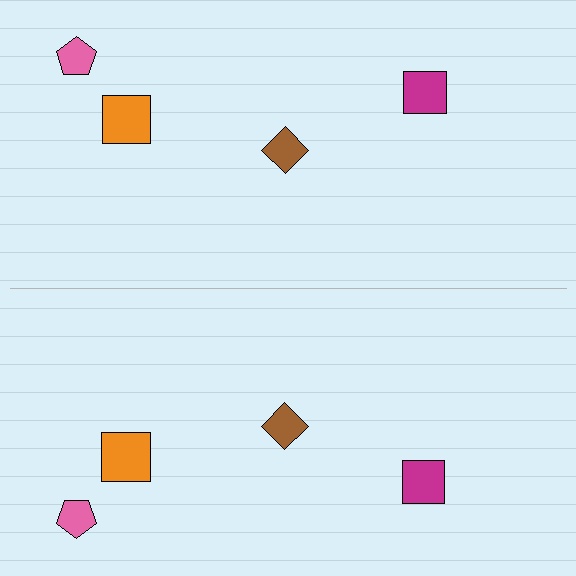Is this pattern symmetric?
Yes, this pattern has bilateral (reflection) symmetry.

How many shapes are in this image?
There are 8 shapes in this image.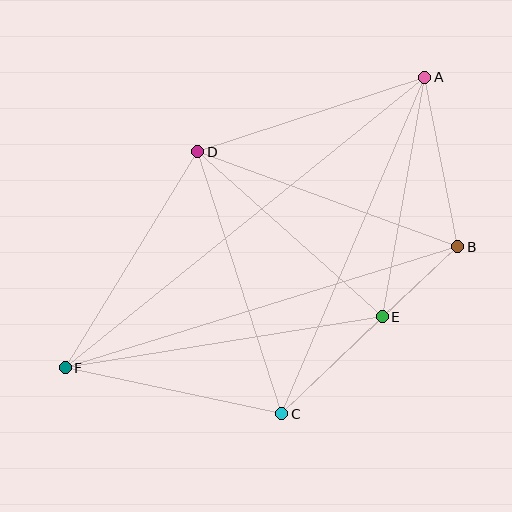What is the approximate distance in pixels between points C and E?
The distance between C and E is approximately 140 pixels.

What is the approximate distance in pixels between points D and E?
The distance between D and E is approximately 248 pixels.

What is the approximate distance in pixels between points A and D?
The distance between A and D is approximately 239 pixels.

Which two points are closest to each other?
Points B and E are closest to each other.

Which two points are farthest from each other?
Points A and F are farthest from each other.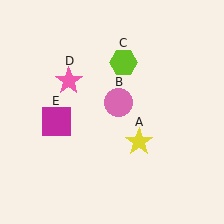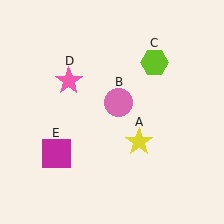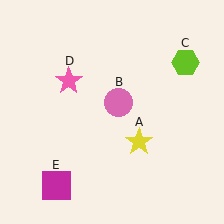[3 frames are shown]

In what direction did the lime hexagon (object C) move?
The lime hexagon (object C) moved right.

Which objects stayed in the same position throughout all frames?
Yellow star (object A) and pink circle (object B) and pink star (object D) remained stationary.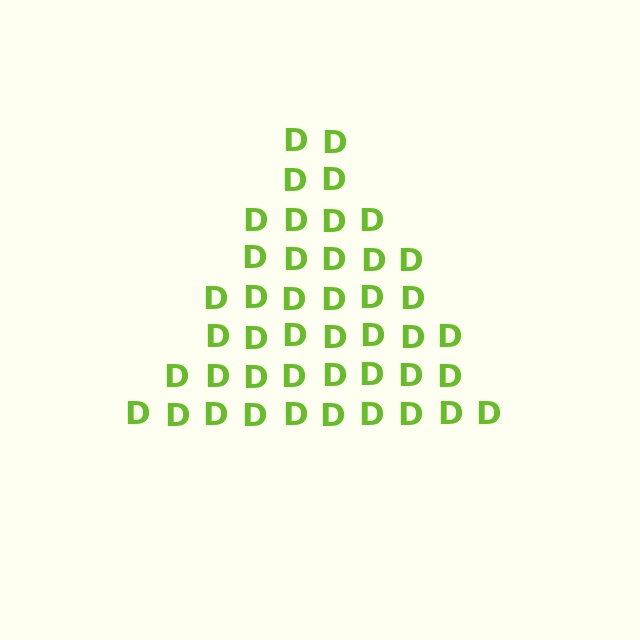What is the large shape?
The large shape is a triangle.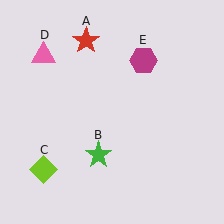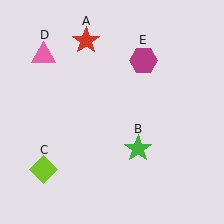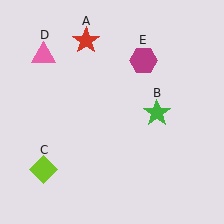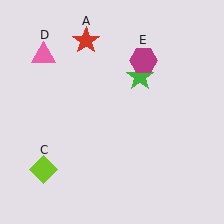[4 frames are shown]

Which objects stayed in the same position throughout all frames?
Red star (object A) and lime diamond (object C) and pink triangle (object D) and magenta hexagon (object E) remained stationary.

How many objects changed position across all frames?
1 object changed position: green star (object B).